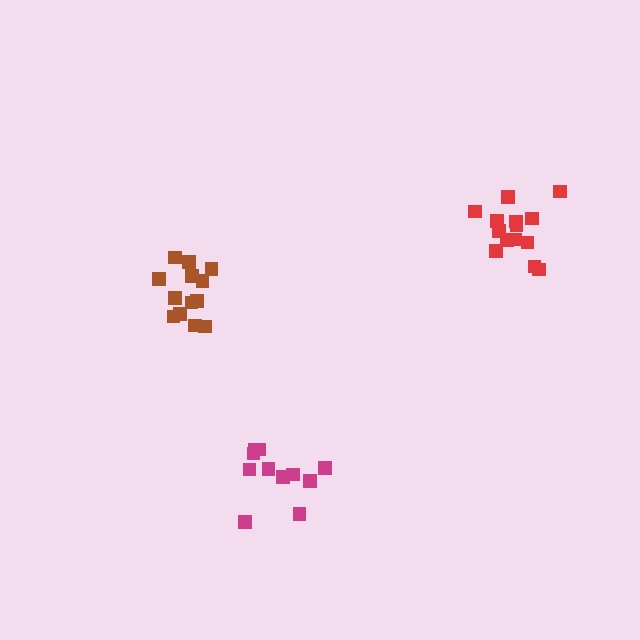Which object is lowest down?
The magenta cluster is bottommost.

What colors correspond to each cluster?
The clusters are colored: brown, red, magenta.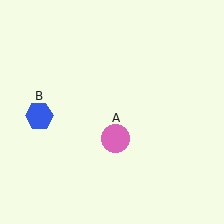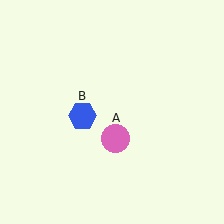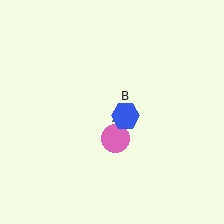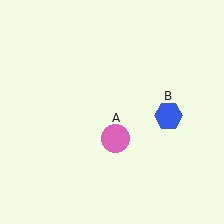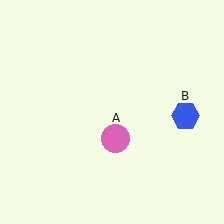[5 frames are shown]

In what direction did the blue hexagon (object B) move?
The blue hexagon (object B) moved right.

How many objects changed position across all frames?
1 object changed position: blue hexagon (object B).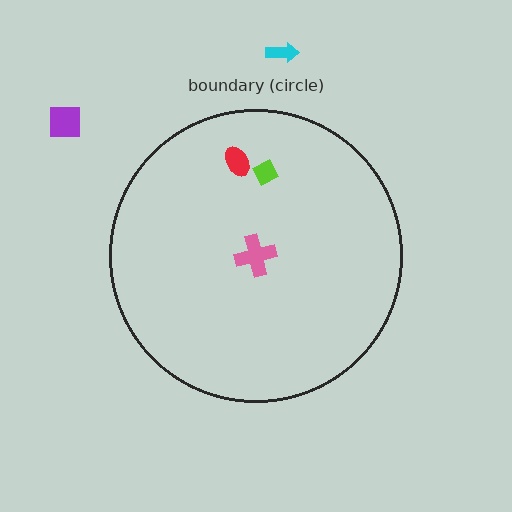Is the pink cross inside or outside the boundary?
Inside.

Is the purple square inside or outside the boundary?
Outside.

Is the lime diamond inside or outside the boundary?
Inside.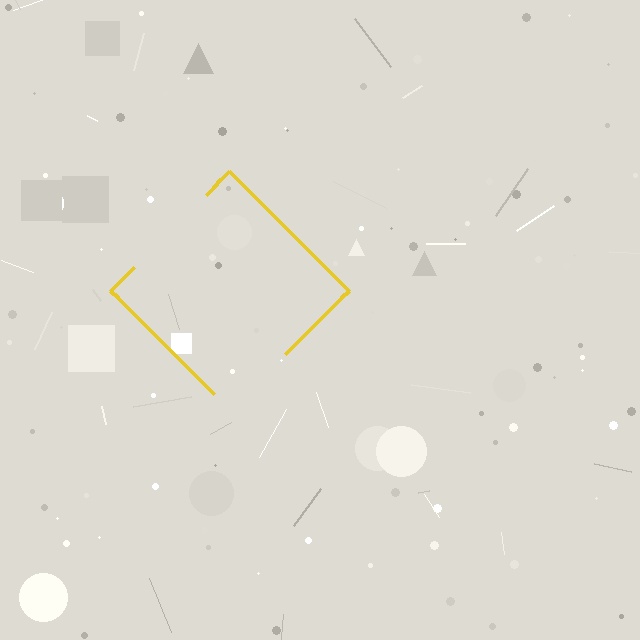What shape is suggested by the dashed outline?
The dashed outline suggests a diamond.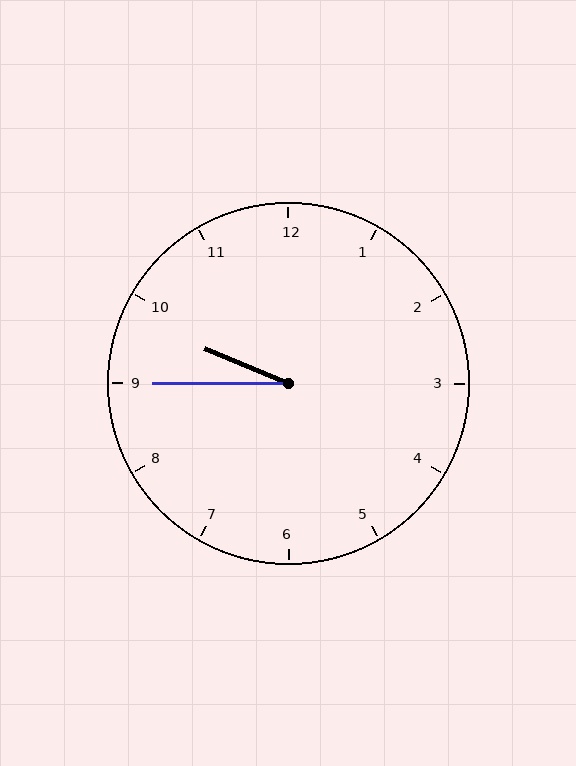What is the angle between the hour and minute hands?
Approximately 22 degrees.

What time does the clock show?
9:45.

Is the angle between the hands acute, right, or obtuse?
It is acute.